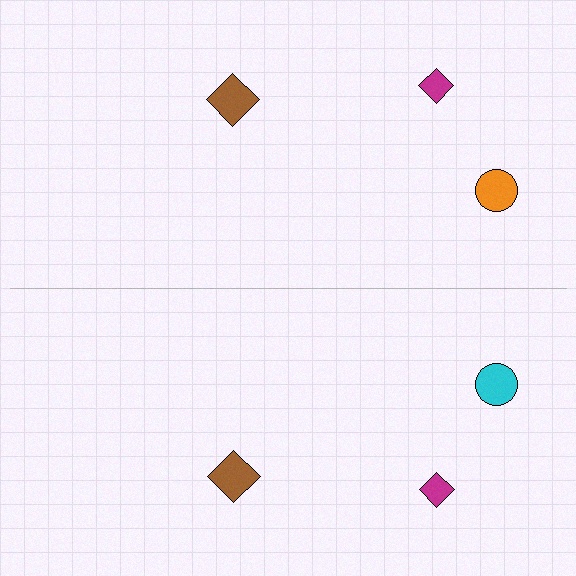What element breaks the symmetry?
The cyan circle on the bottom side breaks the symmetry — its mirror counterpart is orange.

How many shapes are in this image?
There are 6 shapes in this image.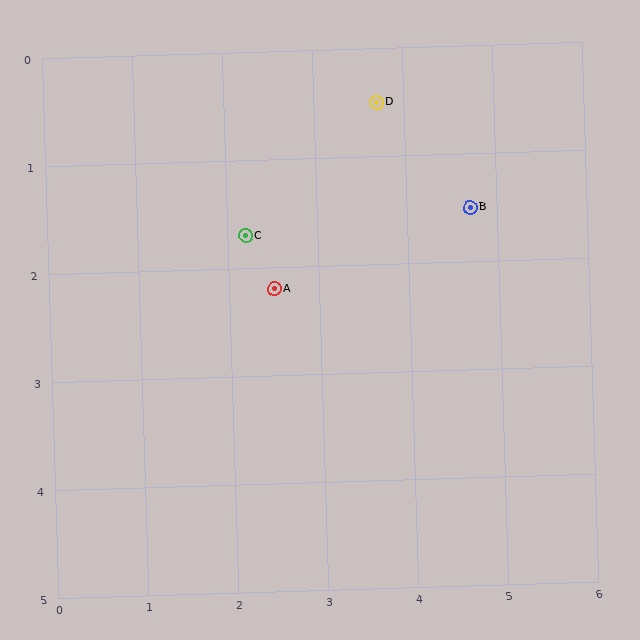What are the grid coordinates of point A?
Point A is at approximately (2.5, 2.2).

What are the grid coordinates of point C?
Point C is at approximately (2.2, 1.7).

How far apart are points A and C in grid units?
Points A and C are about 0.6 grid units apart.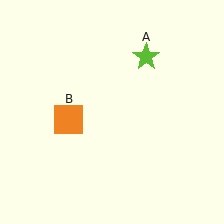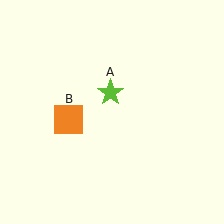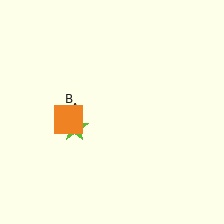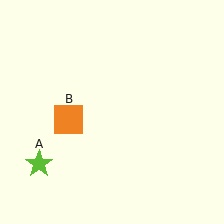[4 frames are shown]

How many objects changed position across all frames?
1 object changed position: lime star (object A).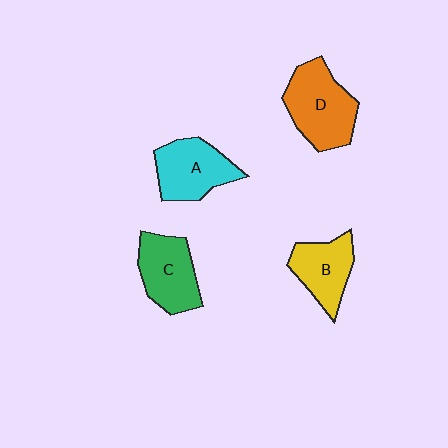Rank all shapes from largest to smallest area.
From largest to smallest: D (orange), A (cyan), C (green), B (yellow).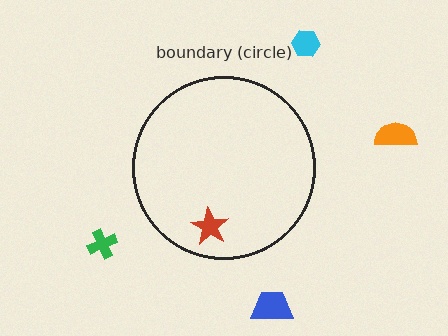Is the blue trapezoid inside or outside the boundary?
Outside.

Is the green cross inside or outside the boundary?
Outside.